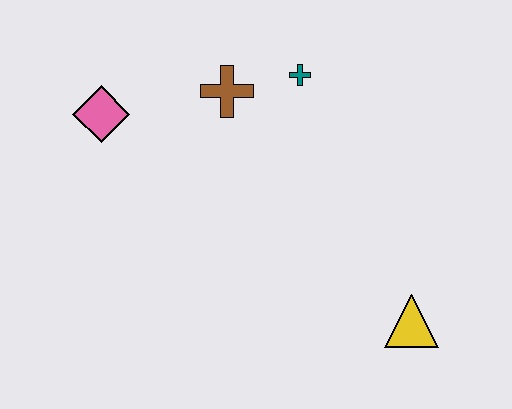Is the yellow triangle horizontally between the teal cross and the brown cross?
No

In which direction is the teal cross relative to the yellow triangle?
The teal cross is above the yellow triangle.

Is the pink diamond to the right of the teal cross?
No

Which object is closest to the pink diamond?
The brown cross is closest to the pink diamond.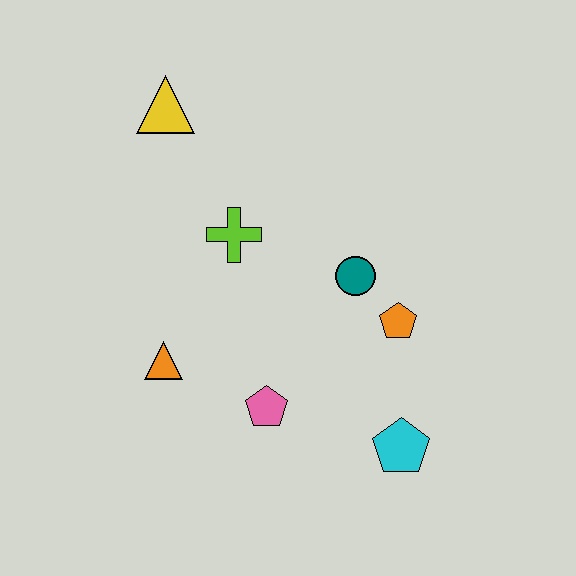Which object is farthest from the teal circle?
The yellow triangle is farthest from the teal circle.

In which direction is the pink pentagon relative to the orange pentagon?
The pink pentagon is to the left of the orange pentagon.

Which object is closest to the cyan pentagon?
The orange pentagon is closest to the cyan pentagon.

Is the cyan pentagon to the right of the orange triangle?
Yes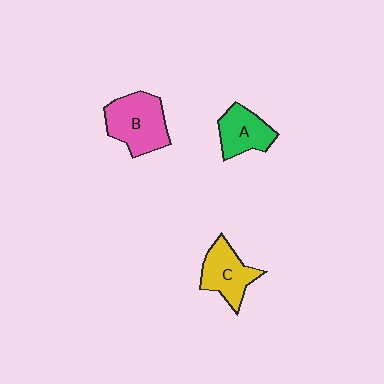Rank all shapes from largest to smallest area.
From largest to smallest: B (pink), C (yellow), A (green).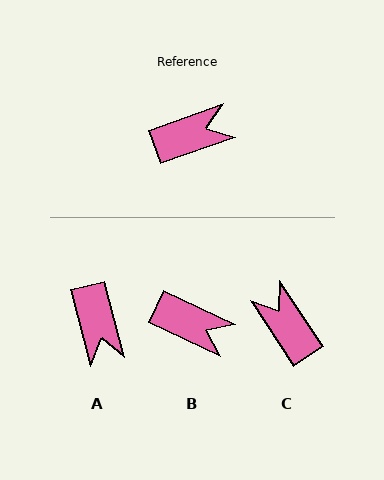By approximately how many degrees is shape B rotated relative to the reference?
Approximately 45 degrees clockwise.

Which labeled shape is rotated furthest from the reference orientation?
C, about 104 degrees away.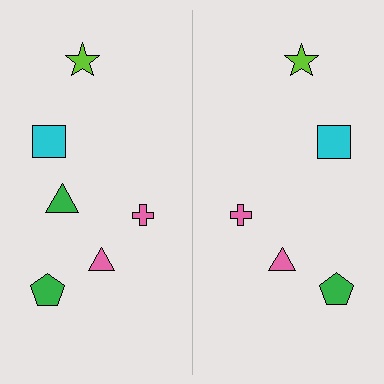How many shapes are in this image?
There are 11 shapes in this image.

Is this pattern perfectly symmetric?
No, the pattern is not perfectly symmetric. A green triangle is missing from the right side.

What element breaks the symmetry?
A green triangle is missing from the right side.